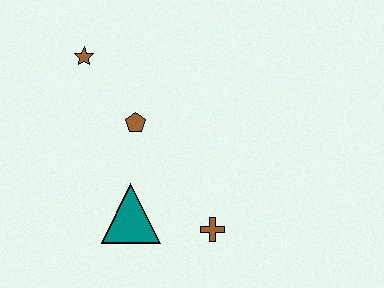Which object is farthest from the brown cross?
The brown star is farthest from the brown cross.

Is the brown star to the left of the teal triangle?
Yes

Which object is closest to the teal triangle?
The brown cross is closest to the teal triangle.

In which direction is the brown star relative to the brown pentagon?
The brown star is above the brown pentagon.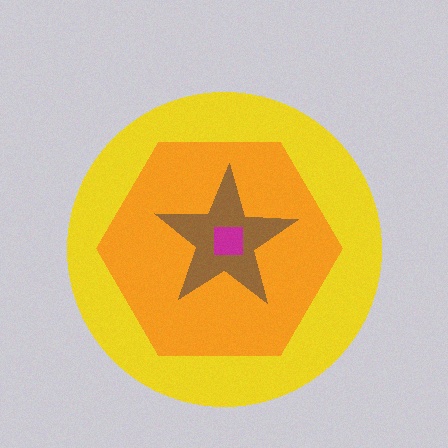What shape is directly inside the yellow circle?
The orange hexagon.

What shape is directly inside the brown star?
The magenta square.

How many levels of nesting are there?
4.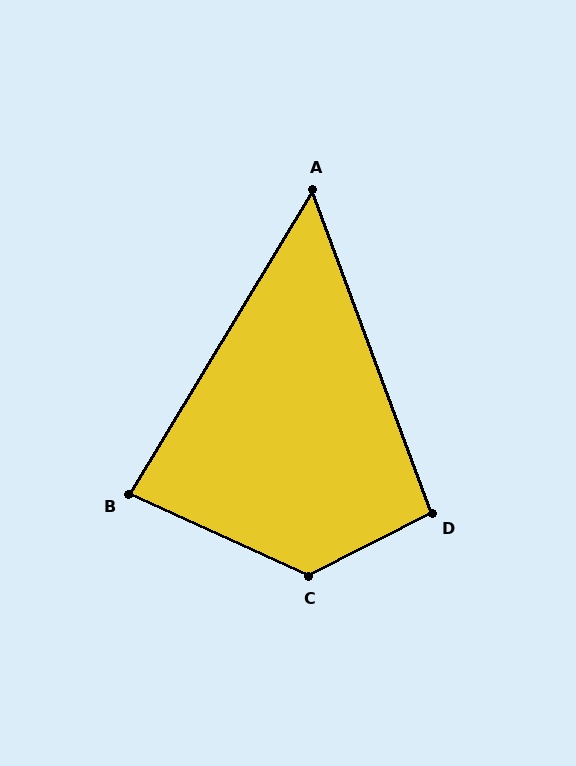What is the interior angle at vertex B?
Approximately 83 degrees (acute).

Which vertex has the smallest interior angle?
A, at approximately 52 degrees.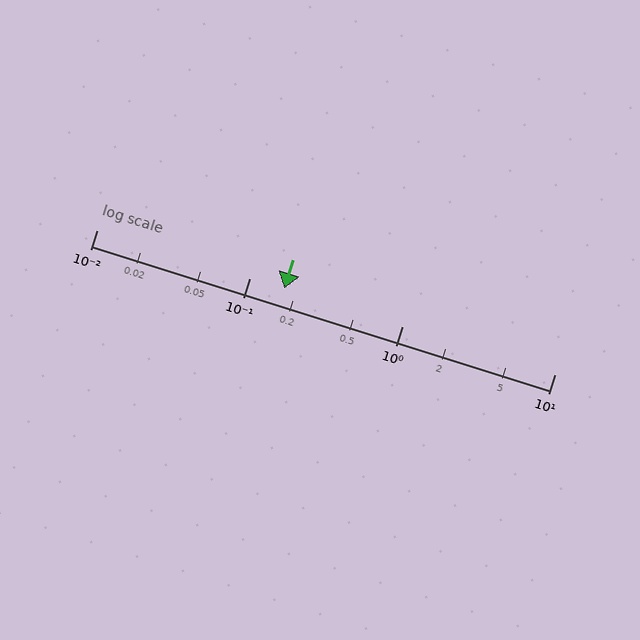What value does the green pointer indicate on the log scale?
The pointer indicates approximately 0.17.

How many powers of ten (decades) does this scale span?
The scale spans 3 decades, from 0.01 to 10.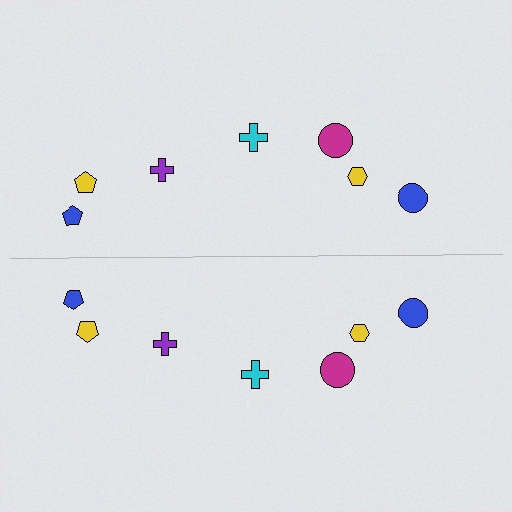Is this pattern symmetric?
Yes, this pattern has bilateral (reflection) symmetry.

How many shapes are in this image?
There are 14 shapes in this image.